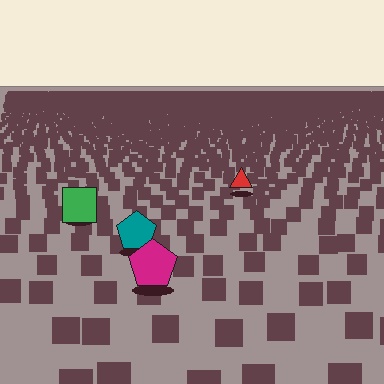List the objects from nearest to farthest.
From nearest to farthest: the magenta pentagon, the teal pentagon, the green square, the red triangle.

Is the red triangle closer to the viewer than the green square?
No. The green square is closer — you can tell from the texture gradient: the ground texture is coarser near it.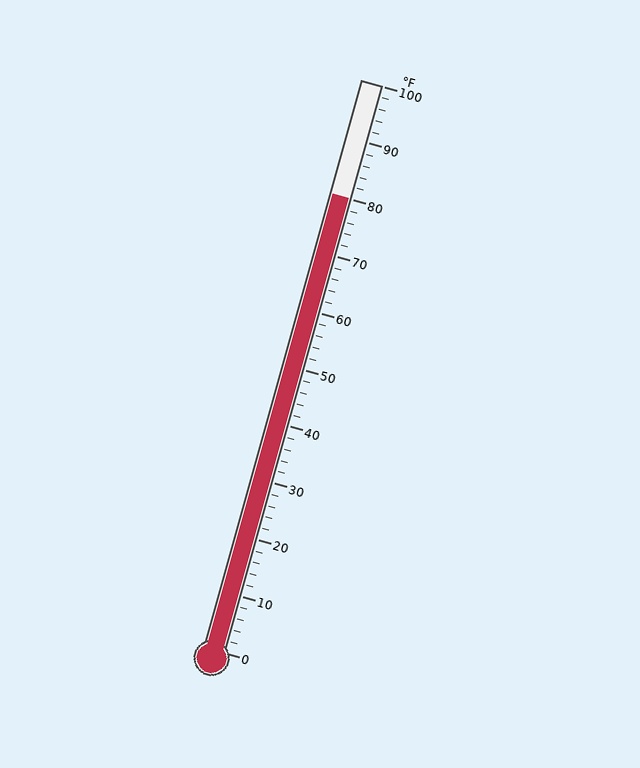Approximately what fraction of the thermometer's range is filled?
The thermometer is filled to approximately 80% of its range.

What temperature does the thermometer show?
The thermometer shows approximately 80°F.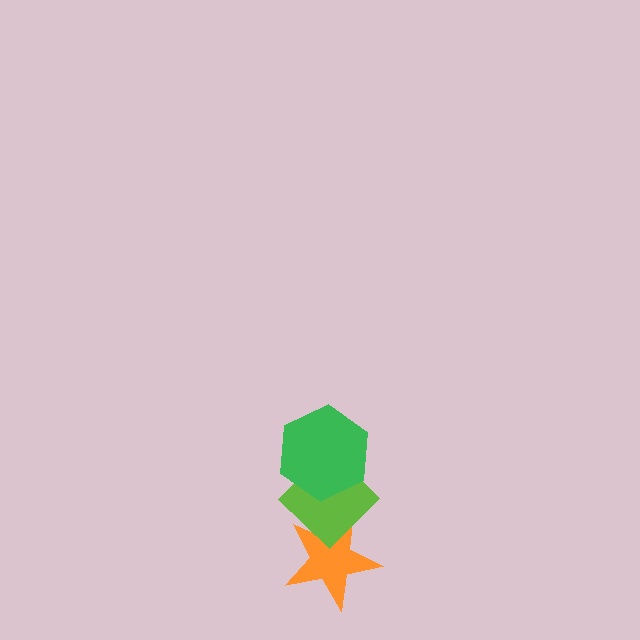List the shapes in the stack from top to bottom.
From top to bottom: the green hexagon, the lime diamond, the orange star.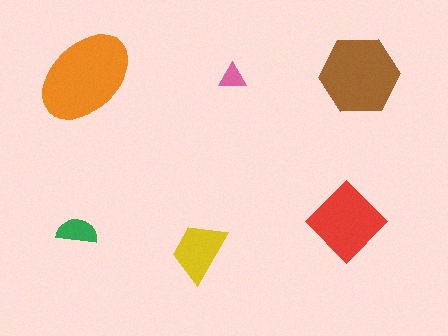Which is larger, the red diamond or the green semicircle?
The red diamond.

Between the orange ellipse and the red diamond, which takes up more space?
The orange ellipse.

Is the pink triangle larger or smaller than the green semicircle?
Smaller.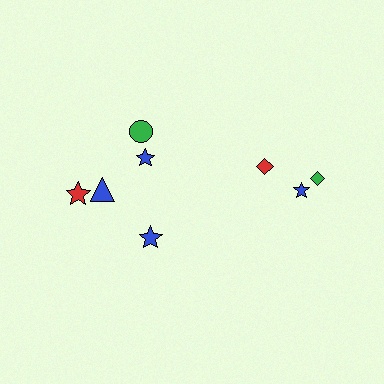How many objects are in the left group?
There are 5 objects.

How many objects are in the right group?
There are 3 objects.